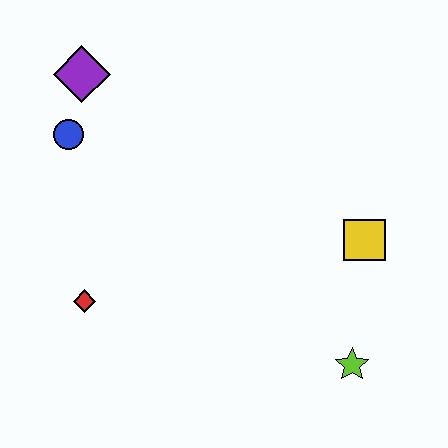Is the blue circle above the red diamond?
Yes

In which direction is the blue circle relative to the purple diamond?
The blue circle is below the purple diamond.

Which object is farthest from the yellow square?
The purple diamond is farthest from the yellow square.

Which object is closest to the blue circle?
The purple diamond is closest to the blue circle.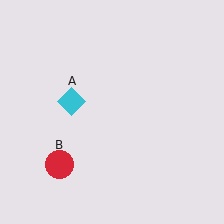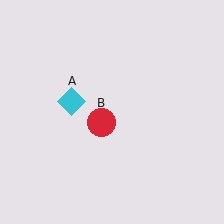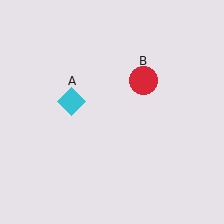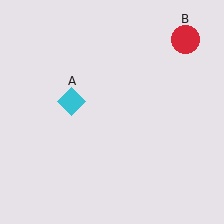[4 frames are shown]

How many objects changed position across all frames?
1 object changed position: red circle (object B).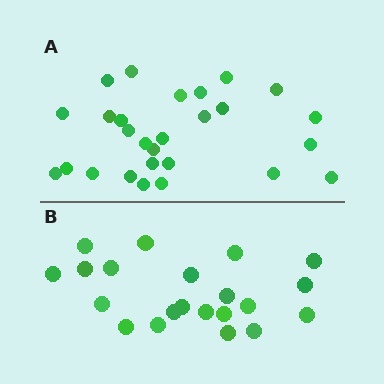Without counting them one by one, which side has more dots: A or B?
Region A (the top region) has more dots.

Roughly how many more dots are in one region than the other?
Region A has about 6 more dots than region B.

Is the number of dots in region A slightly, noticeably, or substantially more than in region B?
Region A has noticeably more, but not dramatically so. The ratio is roughly 1.3 to 1.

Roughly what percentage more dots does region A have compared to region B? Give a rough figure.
About 30% more.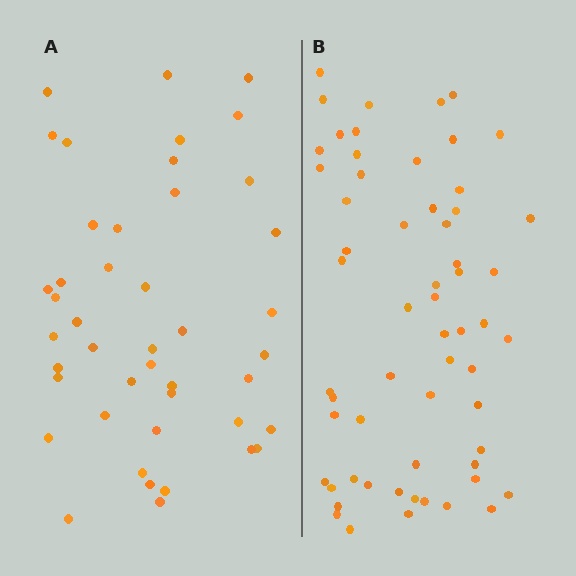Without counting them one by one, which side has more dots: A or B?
Region B (the right region) has more dots.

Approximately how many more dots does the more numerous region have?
Region B has approximately 15 more dots than region A.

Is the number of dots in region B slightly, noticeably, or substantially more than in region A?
Region B has noticeably more, but not dramatically so. The ratio is roughly 1.4 to 1.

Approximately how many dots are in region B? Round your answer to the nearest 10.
About 60 dots.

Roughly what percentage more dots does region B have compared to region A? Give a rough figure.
About 35% more.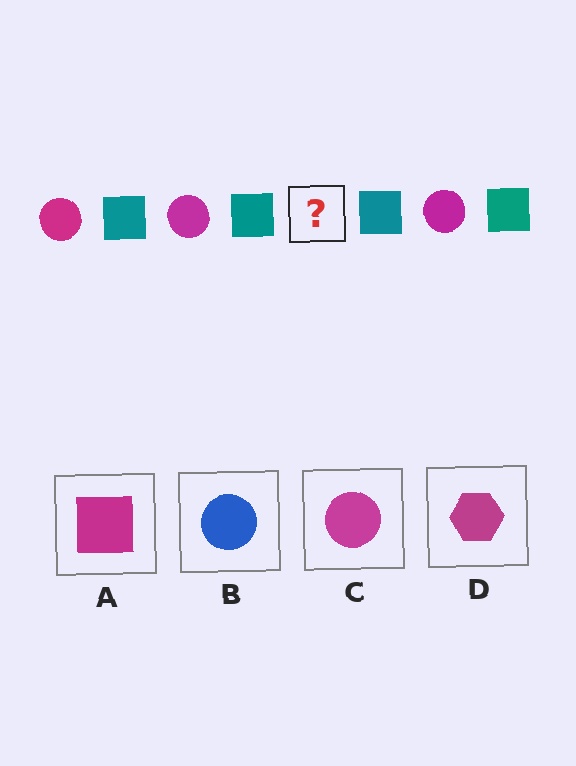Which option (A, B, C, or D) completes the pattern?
C.